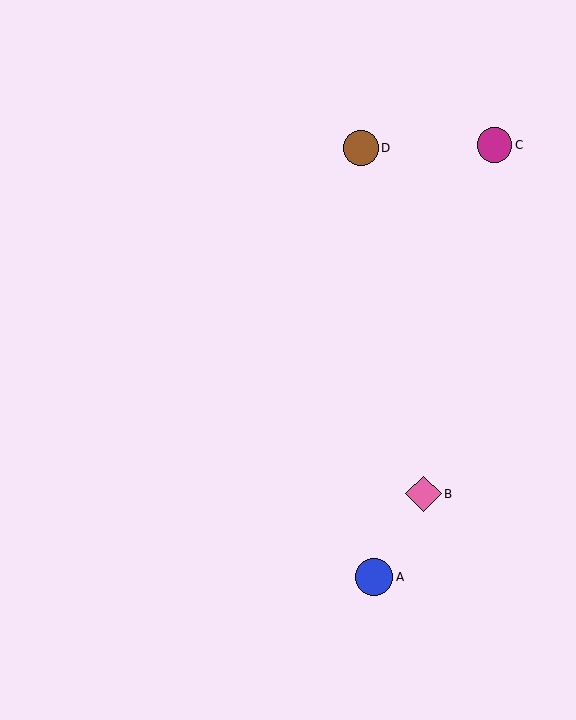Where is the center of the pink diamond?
The center of the pink diamond is at (424, 494).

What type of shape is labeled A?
Shape A is a blue circle.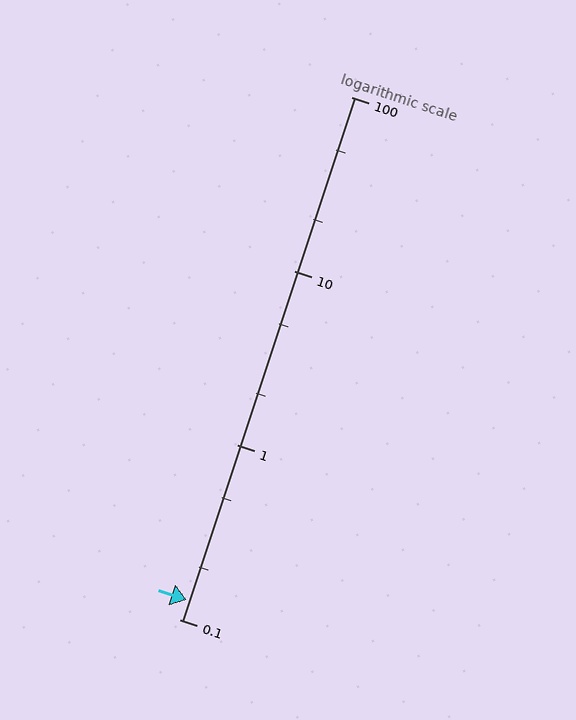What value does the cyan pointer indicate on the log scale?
The pointer indicates approximately 0.13.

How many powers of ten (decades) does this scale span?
The scale spans 3 decades, from 0.1 to 100.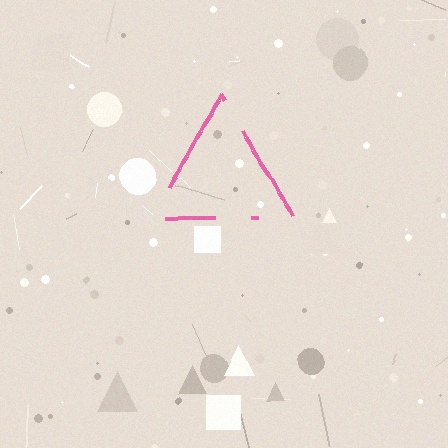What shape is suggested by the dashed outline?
The dashed outline suggests a triangle.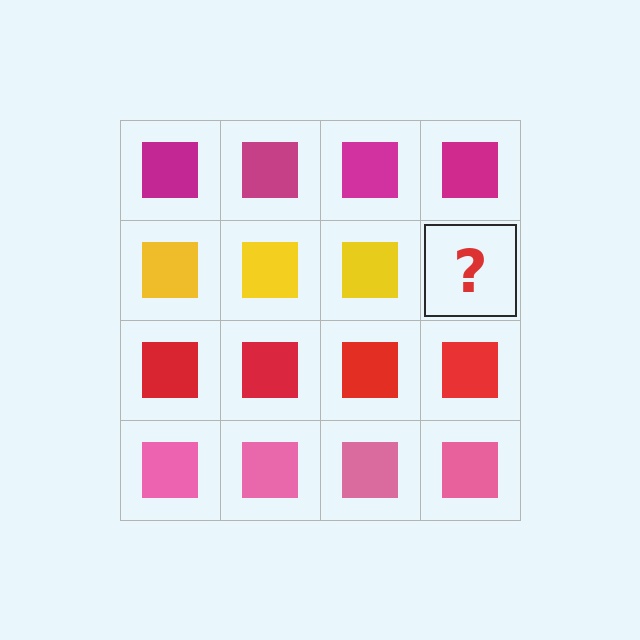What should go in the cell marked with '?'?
The missing cell should contain a yellow square.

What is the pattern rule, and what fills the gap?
The rule is that each row has a consistent color. The gap should be filled with a yellow square.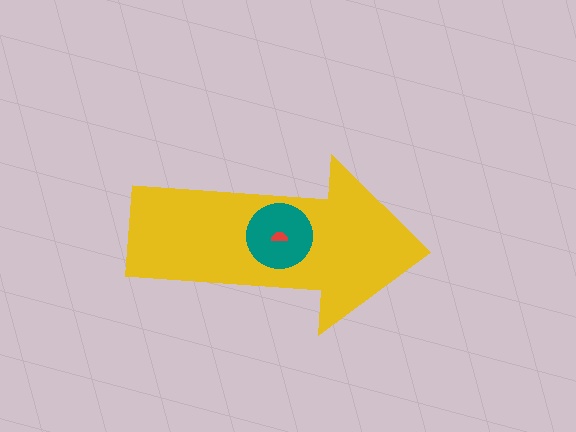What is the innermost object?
The red semicircle.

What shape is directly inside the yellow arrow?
The teal circle.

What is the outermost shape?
The yellow arrow.